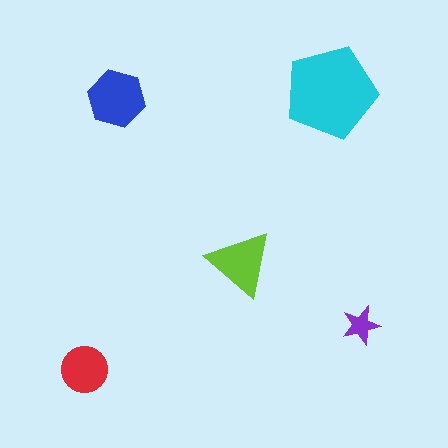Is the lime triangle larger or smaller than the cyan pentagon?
Smaller.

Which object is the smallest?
The purple star.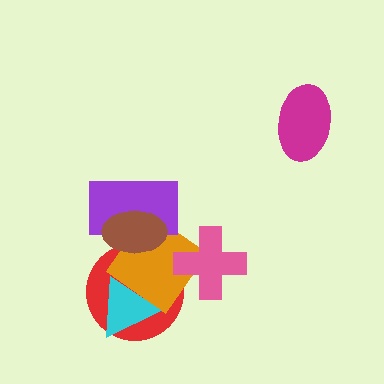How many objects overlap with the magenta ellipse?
0 objects overlap with the magenta ellipse.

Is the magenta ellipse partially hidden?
No, no other shape covers it.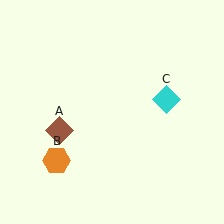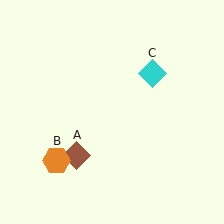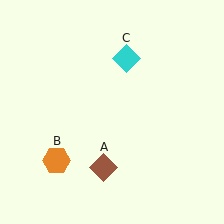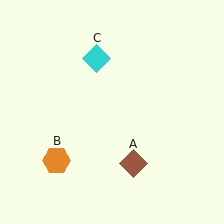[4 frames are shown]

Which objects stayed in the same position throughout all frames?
Orange hexagon (object B) remained stationary.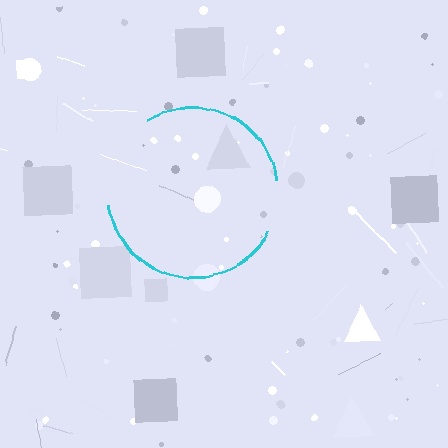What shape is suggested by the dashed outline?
The dashed outline suggests a circle.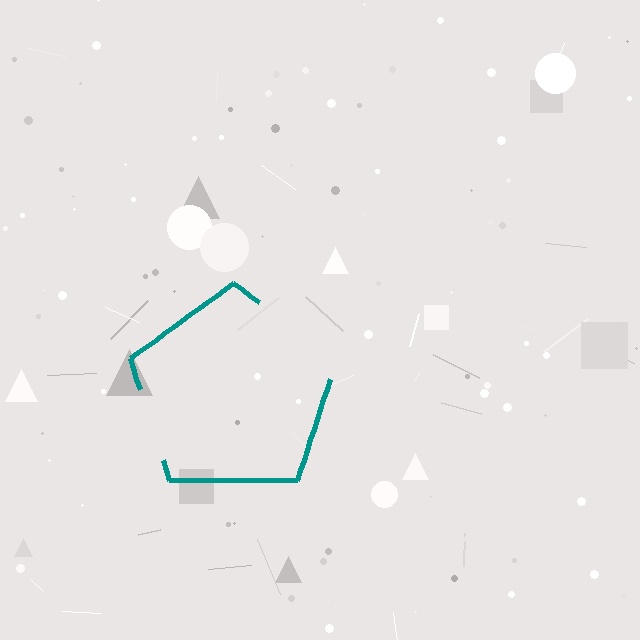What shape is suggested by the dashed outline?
The dashed outline suggests a pentagon.